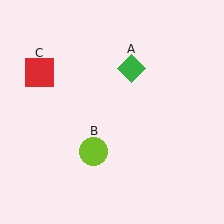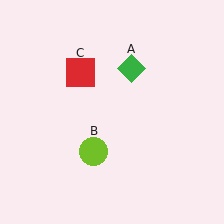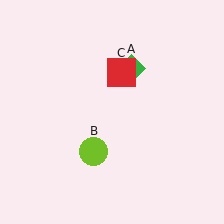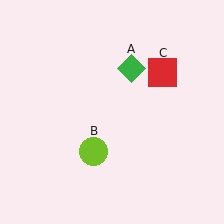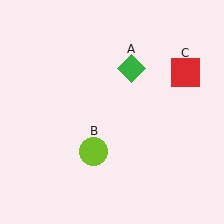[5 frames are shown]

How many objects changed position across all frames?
1 object changed position: red square (object C).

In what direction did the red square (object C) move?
The red square (object C) moved right.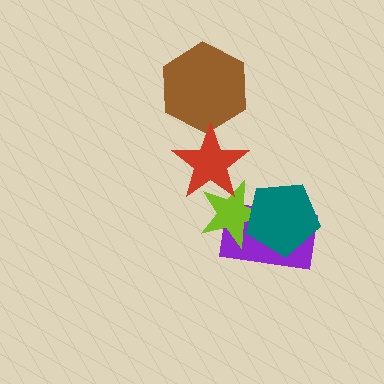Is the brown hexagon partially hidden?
Yes, it is partially covered by another shape.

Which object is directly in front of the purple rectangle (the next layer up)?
The lime star is directly in front of the purple rectangle.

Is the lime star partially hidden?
Yes, it is partially covered by another shape.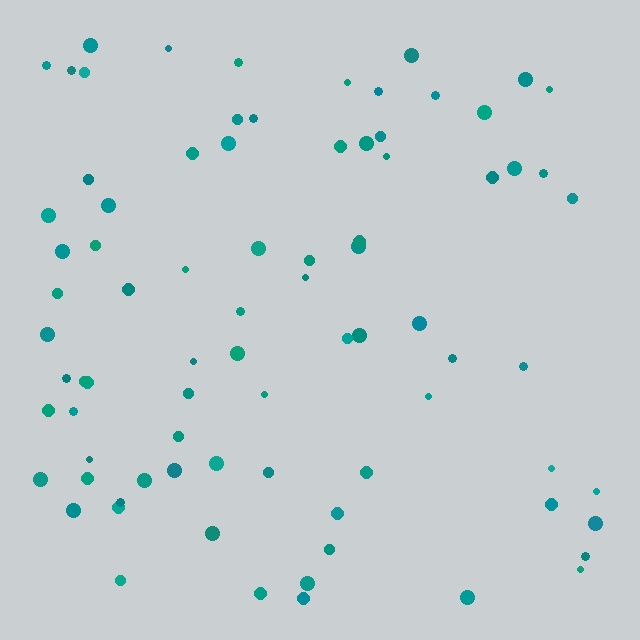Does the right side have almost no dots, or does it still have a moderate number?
Still a moderate number, just noticeably fewer than the left.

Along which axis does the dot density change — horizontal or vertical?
Horizontal.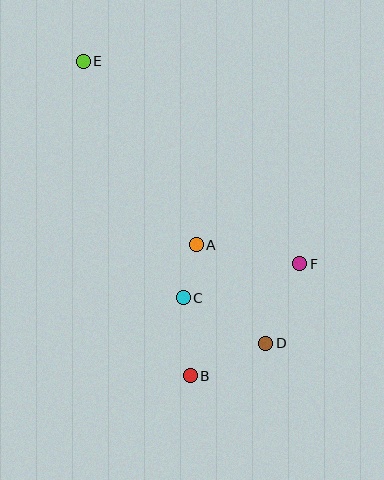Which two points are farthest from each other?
Points D and E are farthest from each other.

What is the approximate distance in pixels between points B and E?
The distance between B and E is approximately 332 pixels.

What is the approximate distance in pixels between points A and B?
The distance between A and B is approximately 131 pixels.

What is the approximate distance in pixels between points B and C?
The distance between B and C is approximately 79 pixels.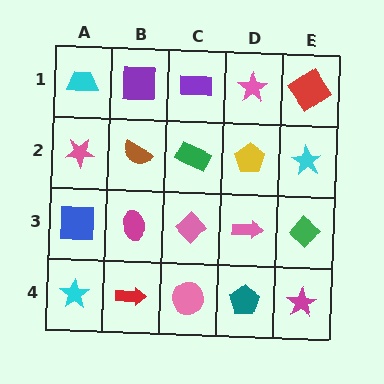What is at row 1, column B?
A purple square.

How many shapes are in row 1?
5 shapes.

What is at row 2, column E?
A cyan star.